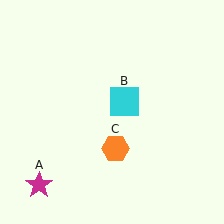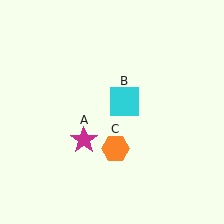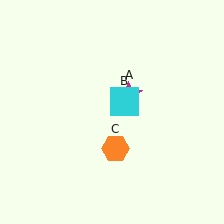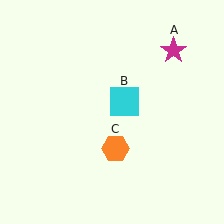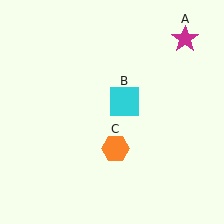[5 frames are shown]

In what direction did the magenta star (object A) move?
The magenta star (object A) moved up and to the right.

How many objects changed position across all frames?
1 object changed position: magenta star (object A).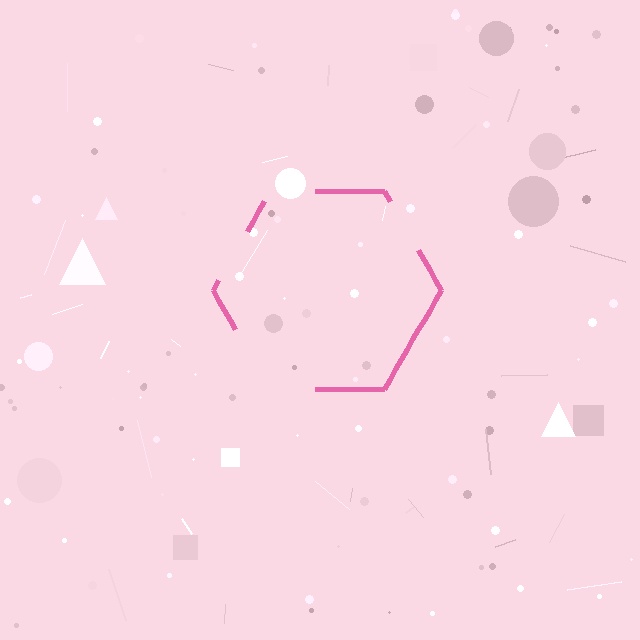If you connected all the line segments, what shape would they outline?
They would outline a hexagon.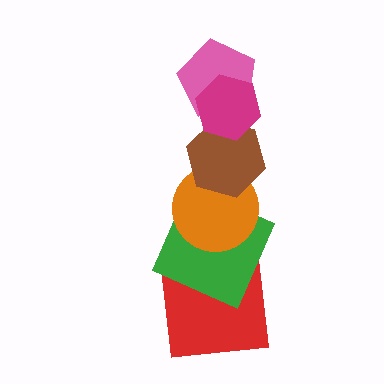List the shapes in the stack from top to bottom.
From top to bottom: the magenta hexagon, the pink pentagon, the brown hexagon, the orange circle, the green square, the red square.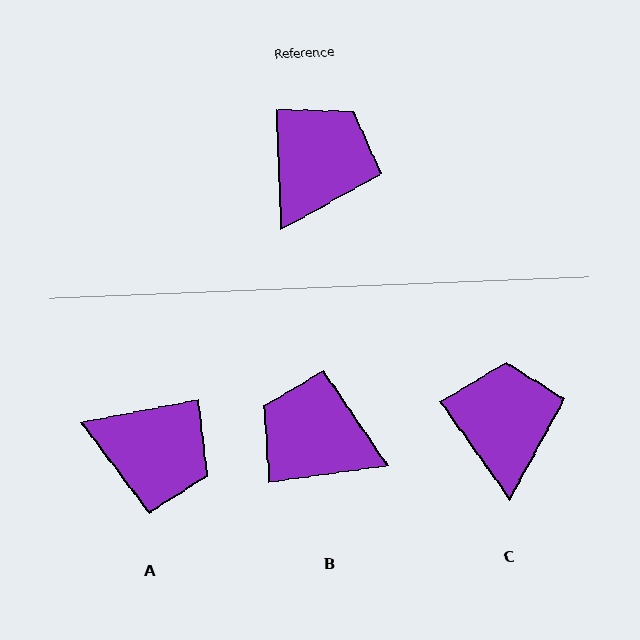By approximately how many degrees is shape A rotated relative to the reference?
Approximately 82 degrees clockwise.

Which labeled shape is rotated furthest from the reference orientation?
B, about 95 degrees away.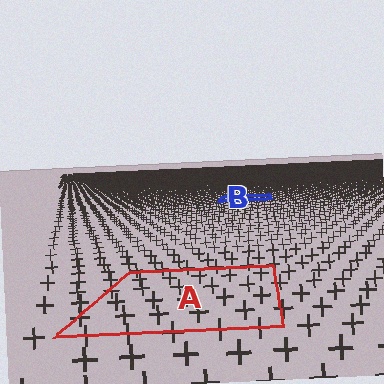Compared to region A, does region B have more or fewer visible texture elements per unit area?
Region B has more texture elements per unit area — they are packed more densely because it is farther away.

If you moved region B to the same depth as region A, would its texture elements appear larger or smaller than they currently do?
They would appear larger. At a closer depth, the same texture elements are projected at a bigger on-screen size.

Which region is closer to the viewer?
Region A is closer. The texture elements there are larger and more spread out.